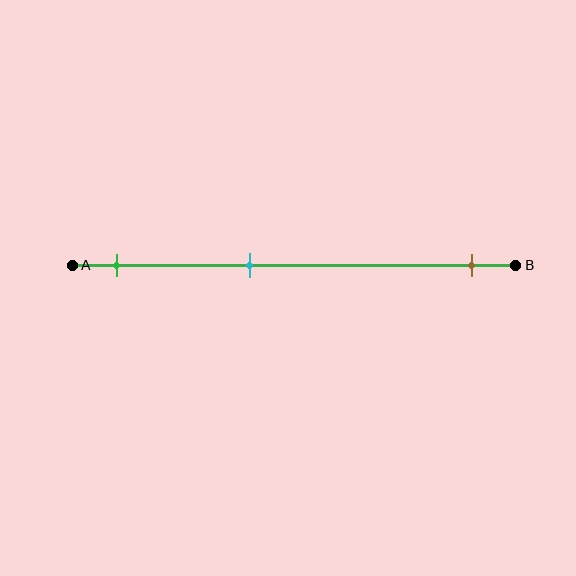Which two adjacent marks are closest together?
The green and cyan marks are the closest adjacent pair.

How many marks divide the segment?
There are 3 marks dividing the segment.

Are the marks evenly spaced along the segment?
No, the marks are not evenly spaced.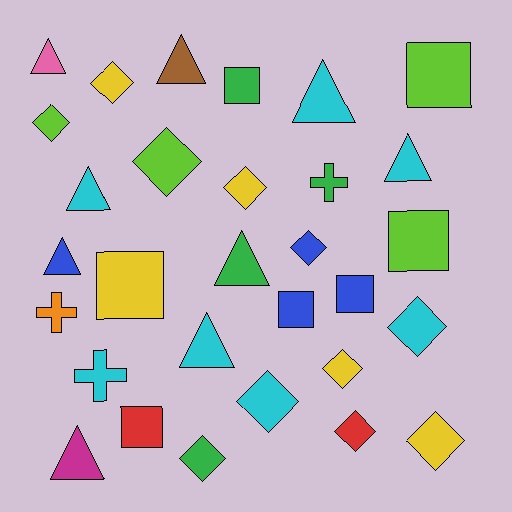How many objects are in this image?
There are 30 objects.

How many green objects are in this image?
There are 4 green objects.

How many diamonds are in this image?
There are 11 diamonds.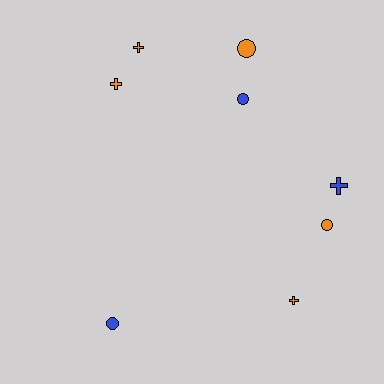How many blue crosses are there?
There is 1 blue cross.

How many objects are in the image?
There are 8 objects.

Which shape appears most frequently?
Cross, with 4 objects.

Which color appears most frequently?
Orange, with 5 objects.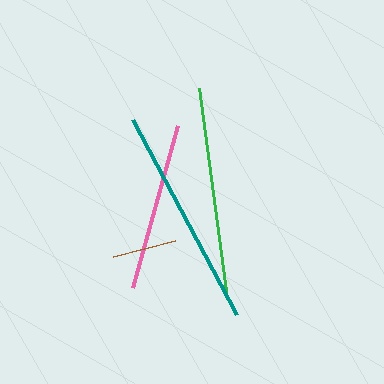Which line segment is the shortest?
The brown line is the shortest at approximately 64 pixels.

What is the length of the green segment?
The green segment is approximately 212 pixels long.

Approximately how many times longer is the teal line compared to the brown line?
The teal line is approximately 3.5 times the length of the brown line.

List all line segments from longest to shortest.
From longest to shortest: teal, green, pink, brown.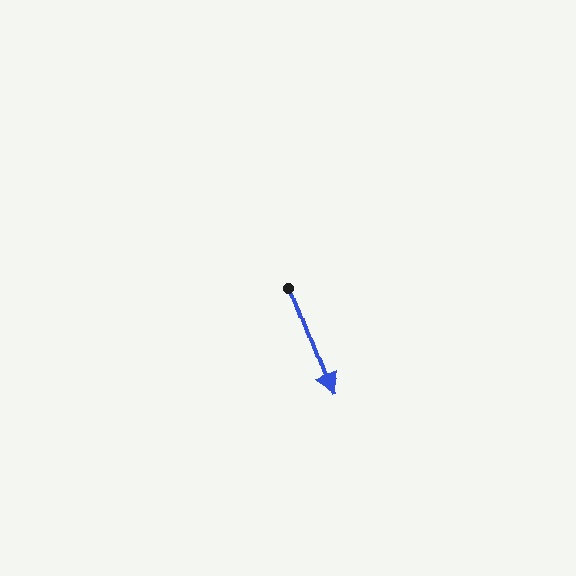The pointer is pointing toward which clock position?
Roughly 5 o'clock.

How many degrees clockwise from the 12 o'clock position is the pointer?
Approximately 159 degrees.